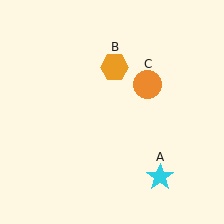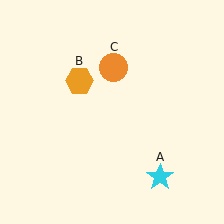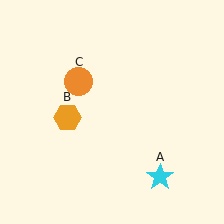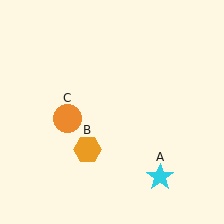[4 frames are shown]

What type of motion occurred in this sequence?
The orange hexagon (object B), orange circle (object C) rotated counterclockwise around the center of the scene.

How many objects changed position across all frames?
2 objects changed position: orange hexagon (object B), orange circle (object C).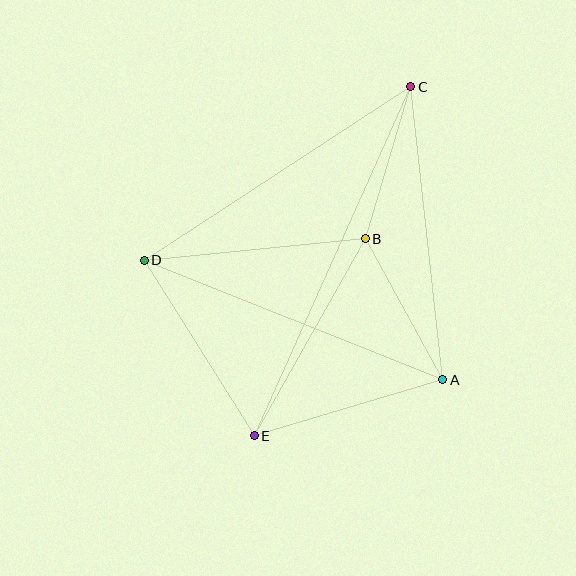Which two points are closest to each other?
Points B and C are closest to each other.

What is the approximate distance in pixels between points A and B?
The distance between A and B is approximately 161 pixels.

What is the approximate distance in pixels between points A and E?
The distance between A and E is approximately 196 pixels.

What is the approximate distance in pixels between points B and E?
The distance between B and E is approximately 226 pixels.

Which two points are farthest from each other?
Points C and E are farthest from each other.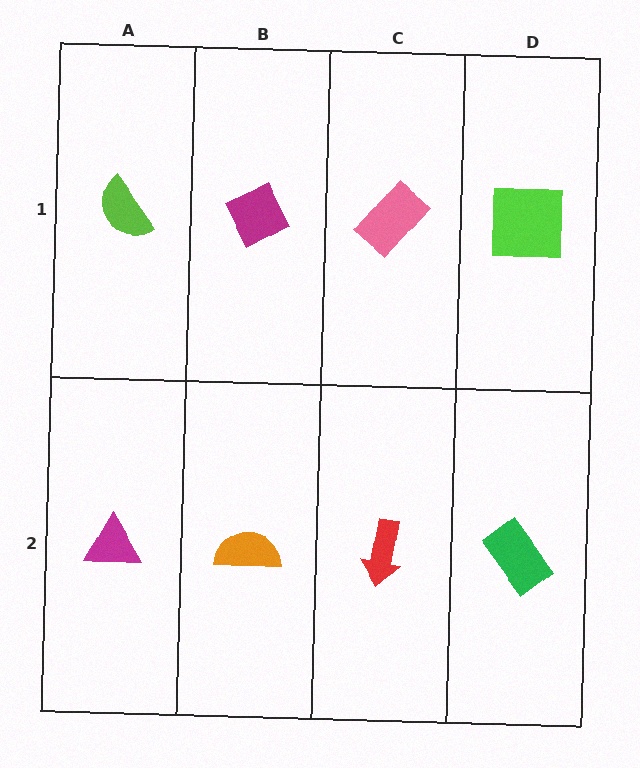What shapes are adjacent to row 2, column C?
A pink rectangle (row 1, column C), an orange semicircle (row 2, column B), a green rectangle (row 2, column D).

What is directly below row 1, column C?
A red arrow.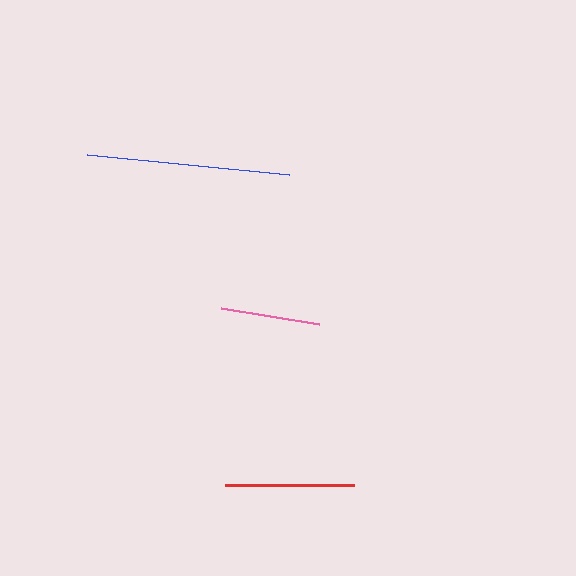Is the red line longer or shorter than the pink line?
The red line is longer than the pink line.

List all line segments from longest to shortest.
From longest to shortest: blue, red, pink.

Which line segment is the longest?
The blue line is the longest at approximately 203 pixels.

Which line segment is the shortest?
The pink line is the shortest at approximately 99 pixels.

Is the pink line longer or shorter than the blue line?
The blue line is longer than the pink line.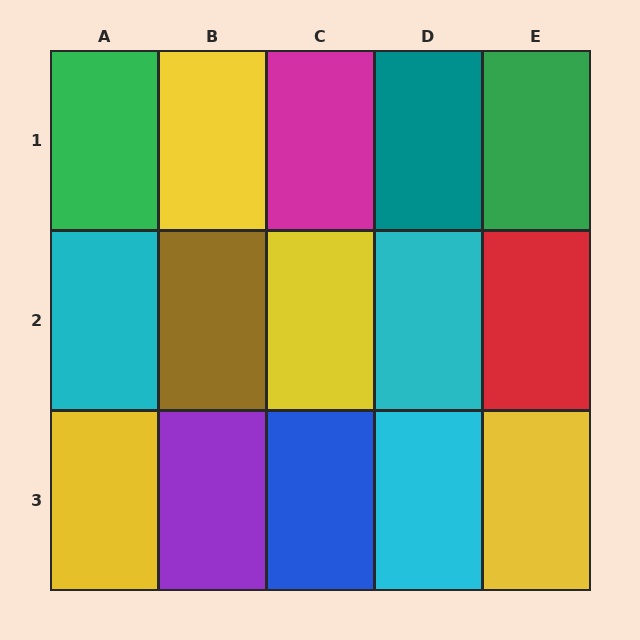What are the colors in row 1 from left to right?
Green, yellow, magenta, teal, green.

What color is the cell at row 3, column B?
Purple.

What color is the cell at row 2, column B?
Brown.